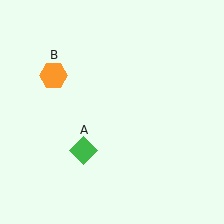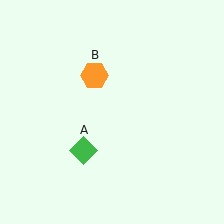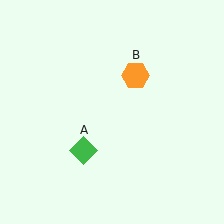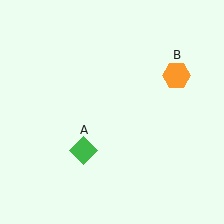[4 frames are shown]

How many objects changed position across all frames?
1 object changed position: orange hexagon (object B).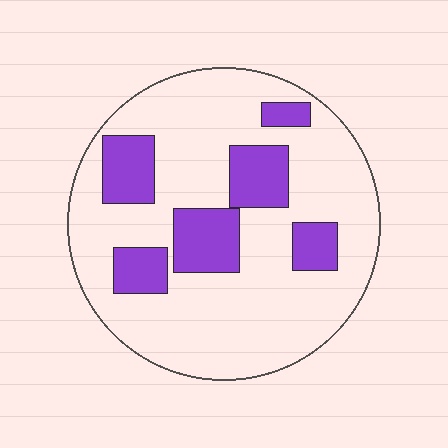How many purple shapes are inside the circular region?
6.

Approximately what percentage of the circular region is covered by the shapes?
Approximately 25%.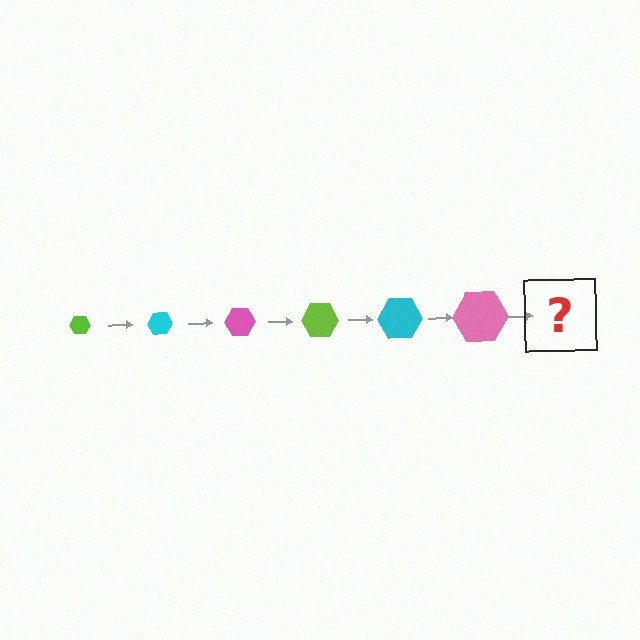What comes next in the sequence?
The next element should be a lime hexagon, larger than the previous one.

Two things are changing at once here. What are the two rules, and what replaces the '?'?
The two rules are that the hexagon grows larger each step and the color cycles through lime, cyan, and pink. The '?' should be a lime hexagon, larger than the previous one.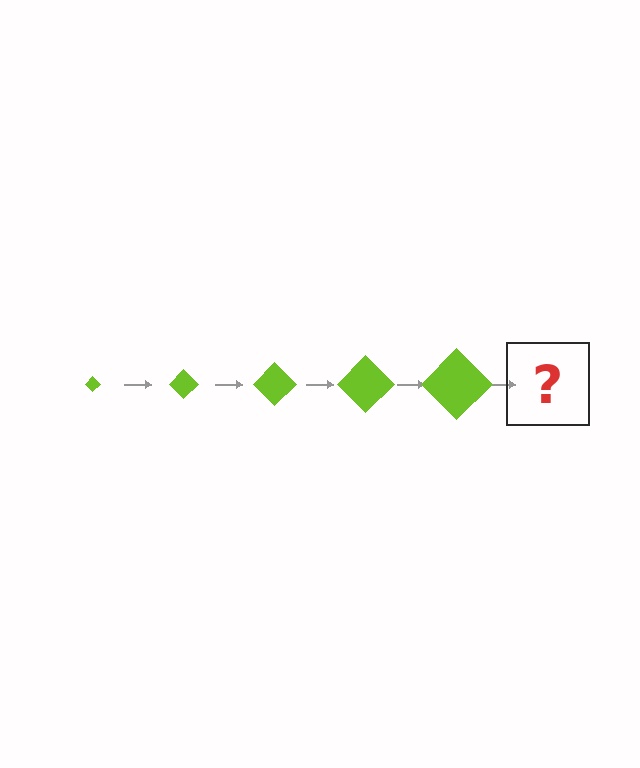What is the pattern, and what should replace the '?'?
The pattern is that the diamond gets progressively larger each step. The '?' should be a lime diamond, larger than the previous one.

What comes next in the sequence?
The next element should be a lime diamond, larger than the previous one.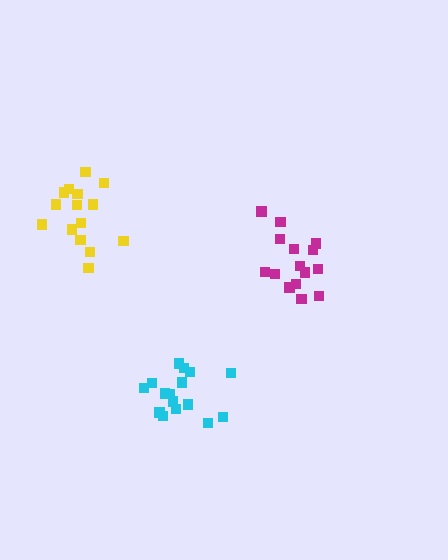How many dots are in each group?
Group 1: 15 dots, Group 2: 15 dots, Group 3: 16 dots (46 total).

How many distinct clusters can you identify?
There are 3 distinct clusters.